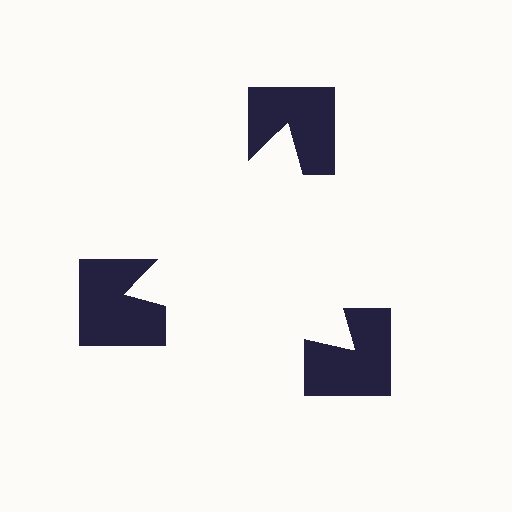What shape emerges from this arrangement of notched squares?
An illusory triangle — its edges are inferred from the aligned wedge cuts in the notched squares, not physically drawn.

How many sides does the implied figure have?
3 sides.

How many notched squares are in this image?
There are 3 — one at each vertex of the illusory triangle.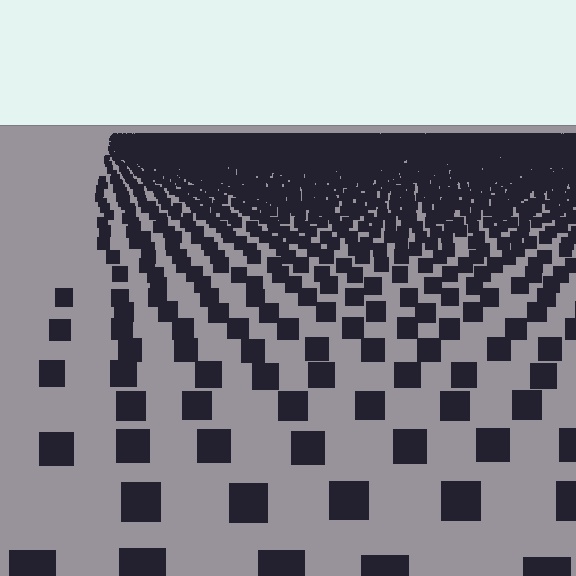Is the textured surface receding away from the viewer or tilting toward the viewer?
The surface is receding away from the viewer. Texture elements get smaller and denser toward the top.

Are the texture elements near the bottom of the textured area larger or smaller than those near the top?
Larger. Near the bottom, elements are closer to the viewer and appear at a bigger on-screen size.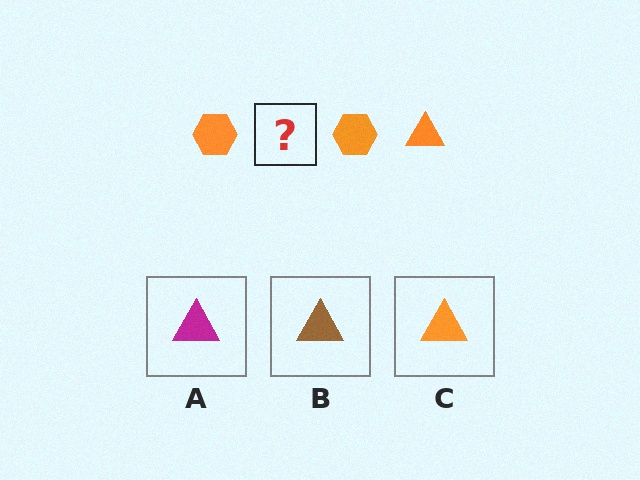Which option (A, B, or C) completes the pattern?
C.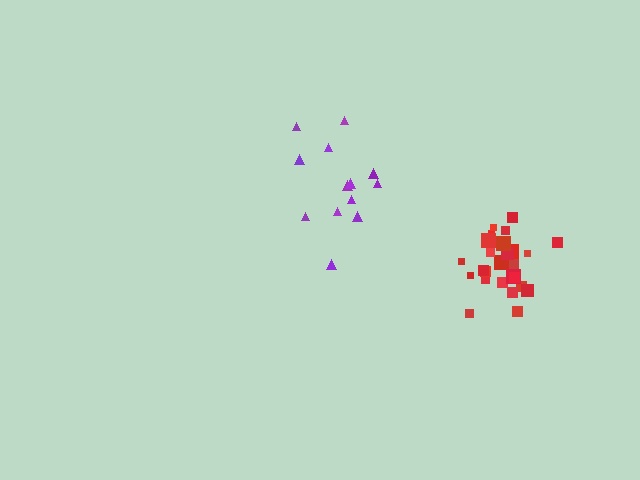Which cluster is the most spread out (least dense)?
Purple.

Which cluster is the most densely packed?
Red.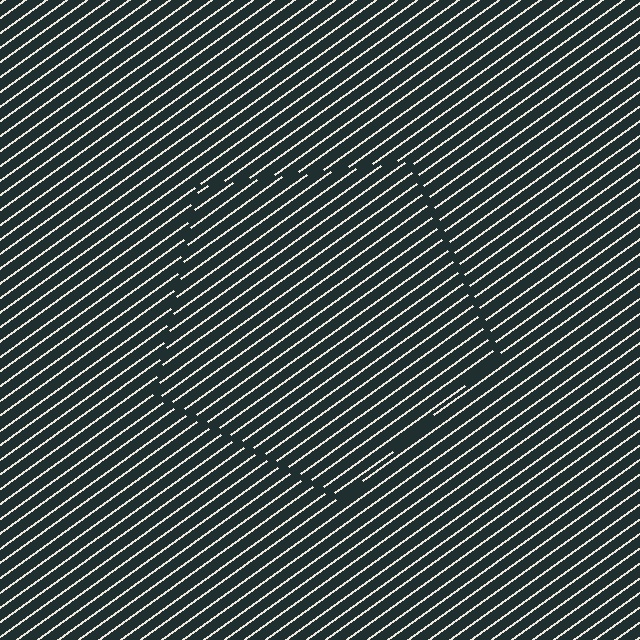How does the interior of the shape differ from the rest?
The interior of the shape contains the same grating, shifted by half a period — the contour is defined by the phase discontinuity where line-ends from the inner and outer gratings abut.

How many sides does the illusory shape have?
5 sides — the line-ends trace a pentagon.